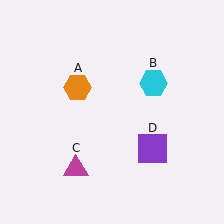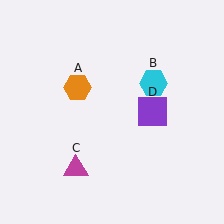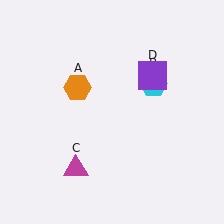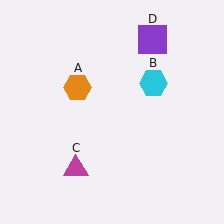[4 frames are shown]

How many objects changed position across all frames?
1 object changed position: purple square (object D).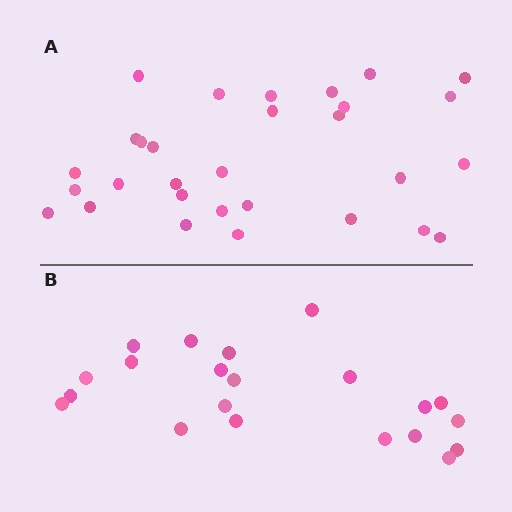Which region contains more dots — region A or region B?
Region A (the top region) has more dots.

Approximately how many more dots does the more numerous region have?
Region A has roughly 8 or so more dots than region B.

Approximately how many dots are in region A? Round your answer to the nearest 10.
About 30 dots.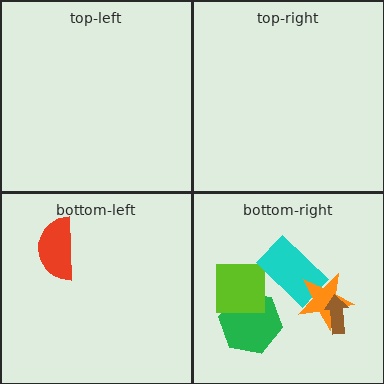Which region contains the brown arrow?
The bottom-right region.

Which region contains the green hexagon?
The bottom-right region.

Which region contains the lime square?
The bottom-right region.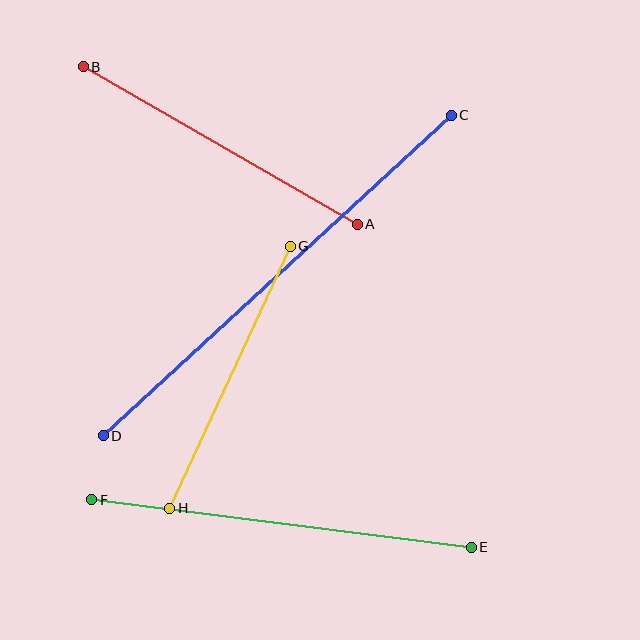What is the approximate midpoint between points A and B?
The midpoint is at approximately (220, 145) pixels.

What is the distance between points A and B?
The distance is approximately 316 pixels.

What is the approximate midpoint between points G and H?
The midpoint is at approximately (230, 377) pixels.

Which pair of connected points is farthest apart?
Points C and D are farthest apart.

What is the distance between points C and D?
The distance is approximately 473 pixels.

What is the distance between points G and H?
The distance is approximately 289 pixels.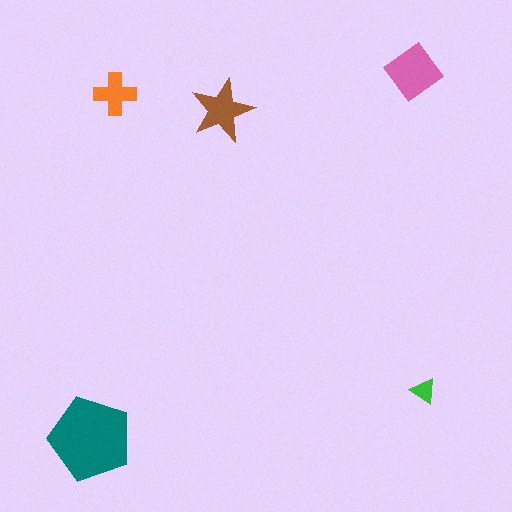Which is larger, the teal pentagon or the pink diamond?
The teal pentagon.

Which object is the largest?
The teal pentagon.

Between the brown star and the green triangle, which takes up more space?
The brown star.